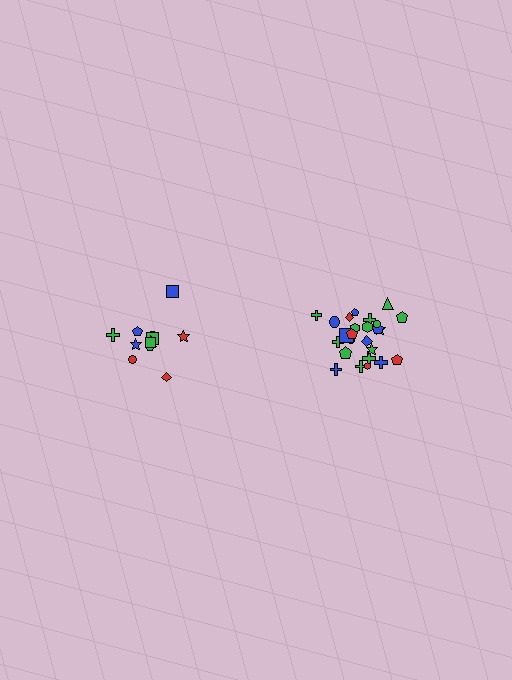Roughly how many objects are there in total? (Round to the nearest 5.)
Roughly 35 objects in total.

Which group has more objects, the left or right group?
The right group.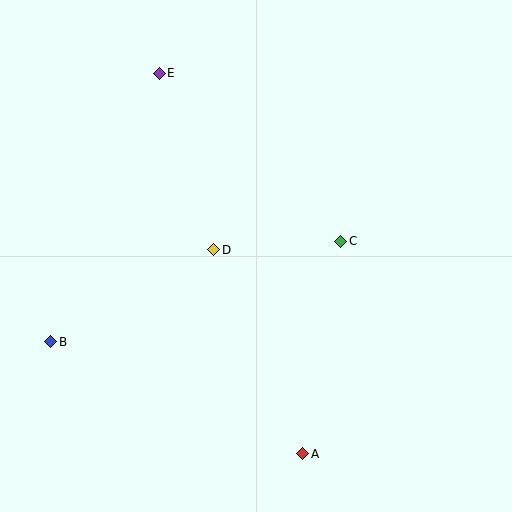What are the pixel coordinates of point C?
Point C is at (341, 241).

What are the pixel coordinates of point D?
Point D is at (214, 250).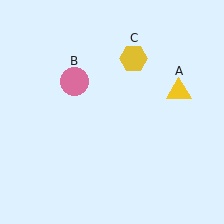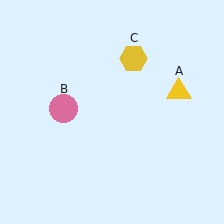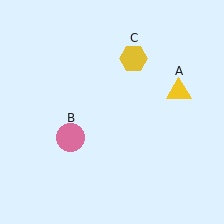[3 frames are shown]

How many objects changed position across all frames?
1 object changed position: pink circle (object B).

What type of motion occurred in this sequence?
The pink circle (object B) rotated counterclockwise around the center of the scene.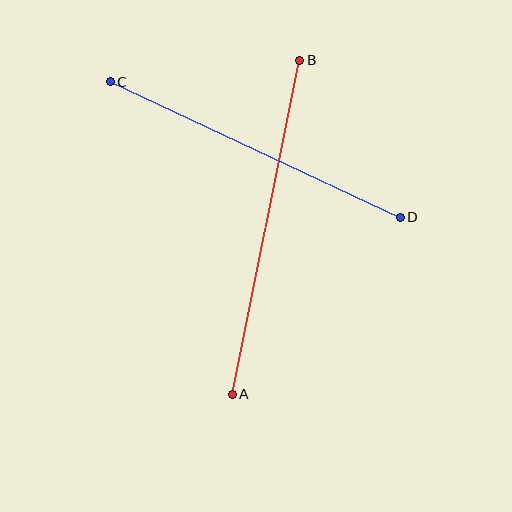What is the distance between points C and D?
The distance is approximately 320 pixels.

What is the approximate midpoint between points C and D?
The midpoint is at approximately (255, 149) pixels.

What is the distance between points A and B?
The distance is approximately 341 pixels.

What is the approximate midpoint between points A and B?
The midpoint is at approximately (266, 227) pixels.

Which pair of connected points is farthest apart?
Points A and B are farthest apart.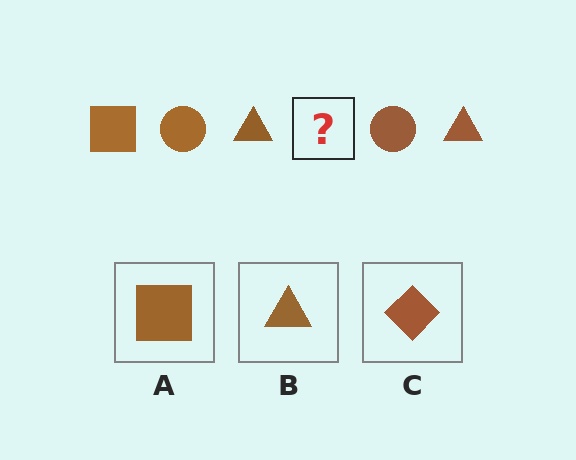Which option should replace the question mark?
Option A.